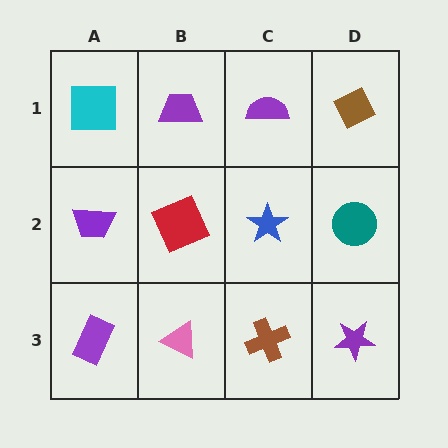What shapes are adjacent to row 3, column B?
A red square (row 2, column B), a purple rectangle (row 3, column A), a brown cross (row 3, column C).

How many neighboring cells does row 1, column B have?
3.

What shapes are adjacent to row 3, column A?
A purple trapezoid (row 2, column A), a pink triangle (row 3, column B).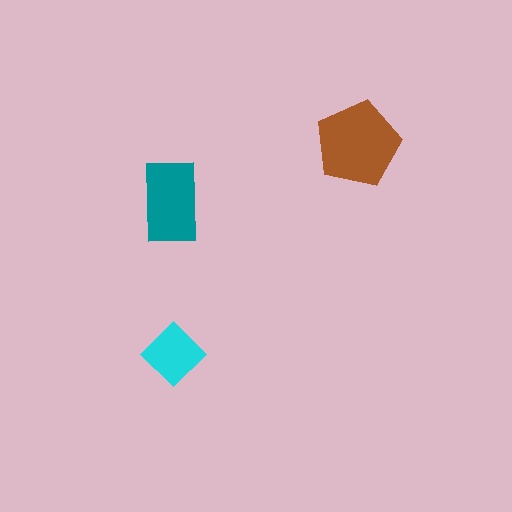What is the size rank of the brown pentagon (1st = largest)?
1st.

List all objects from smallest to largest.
The cyan diamond, the teal rectangle, the brown pentagon.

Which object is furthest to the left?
The teal rectangle is leftmost.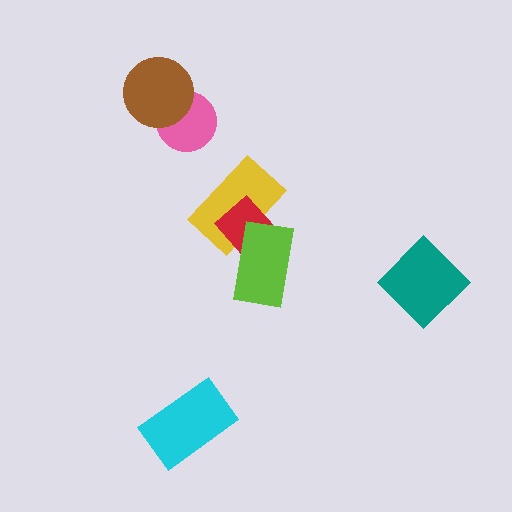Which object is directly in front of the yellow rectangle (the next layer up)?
The red diamond is directly in front of the yellow rectangle.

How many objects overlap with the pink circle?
1 object overlaps with the pink circle.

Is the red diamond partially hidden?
Yes, it is partially covered by another shape.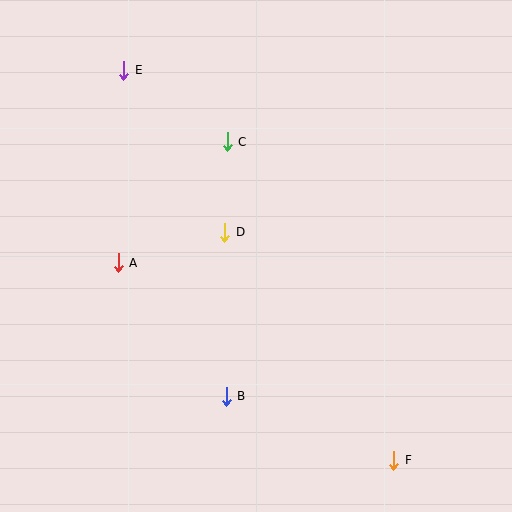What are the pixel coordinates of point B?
Point B is at (226, 396).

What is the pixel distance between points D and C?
The distance between D and C is 90 pixels.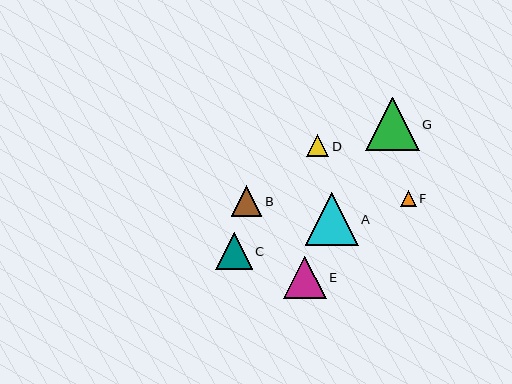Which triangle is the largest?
Triangle A is the largest with a size of approximately 53 pixels.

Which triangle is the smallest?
Triangle F is the smallest with a size of approximately 15 pixels.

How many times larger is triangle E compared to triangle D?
Triangle E is approximately 1.9 times the size of triangle D.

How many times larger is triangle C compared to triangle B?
Triangle C is approximately 1.2 times the size of triangle B.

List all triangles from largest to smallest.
From largest to smallest: A, G, E, C, B, D, F.